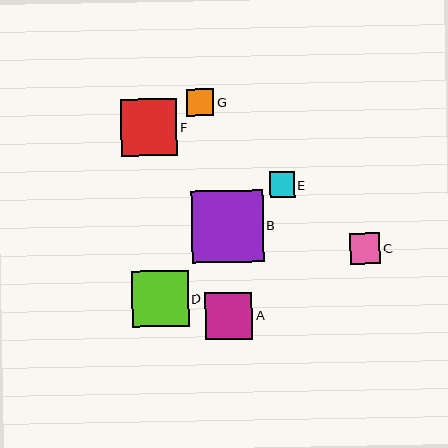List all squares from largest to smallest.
From largest to smallest: B, F, D, A, C, G, E.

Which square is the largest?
Square B is the largest with a size of approximately 72 pixels.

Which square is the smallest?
Square E is the smallest with a size of approximately 25 pixels.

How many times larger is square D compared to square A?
Square D is approximately 1.2 times the size of square A.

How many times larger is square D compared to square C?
Square D is approximately 1.8 times the size of square C.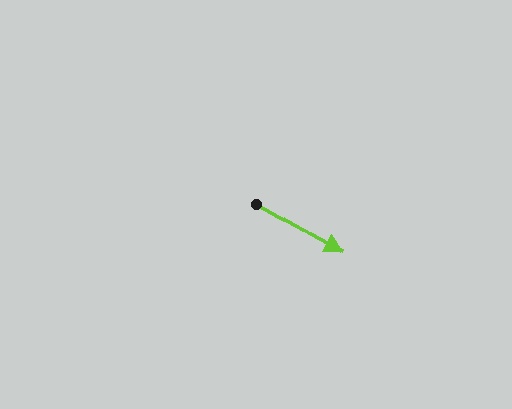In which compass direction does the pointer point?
Southeast.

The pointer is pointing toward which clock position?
Roughly 4 o'clock.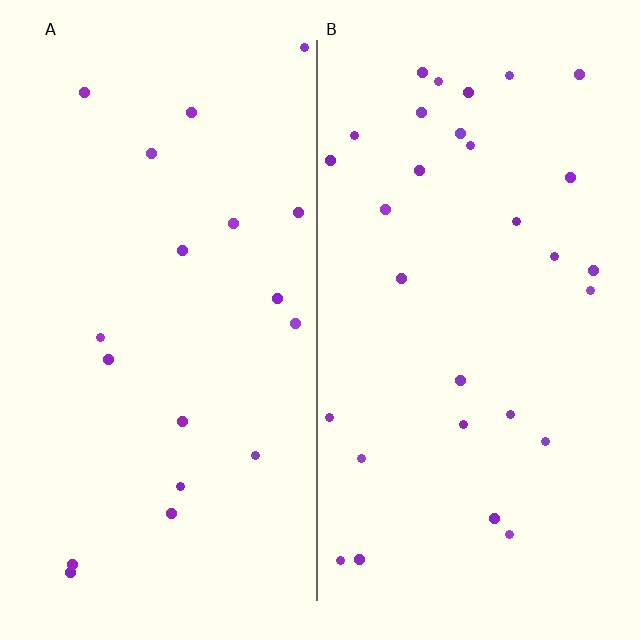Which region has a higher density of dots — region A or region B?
B (the right).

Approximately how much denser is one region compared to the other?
Approximately 1.6× — region B over region A.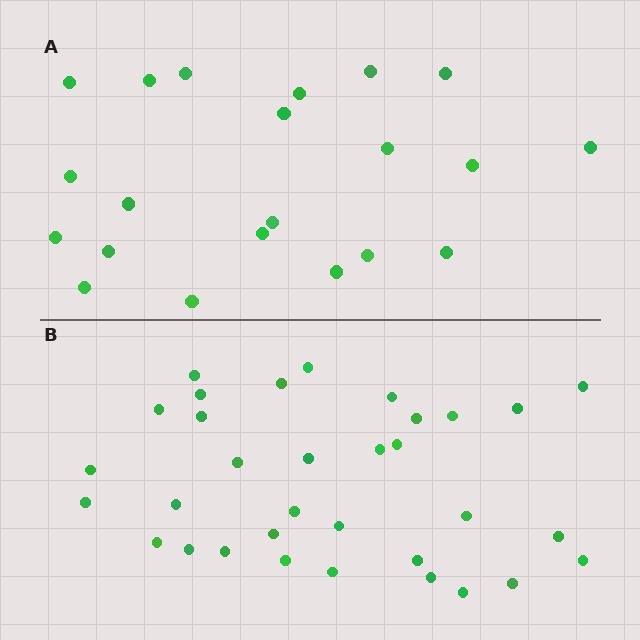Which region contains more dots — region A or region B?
Region B (the bottom region) has more dots.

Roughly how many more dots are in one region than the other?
Region B has roughly 12 or so more dots than region A.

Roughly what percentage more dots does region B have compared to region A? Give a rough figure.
About 55% more.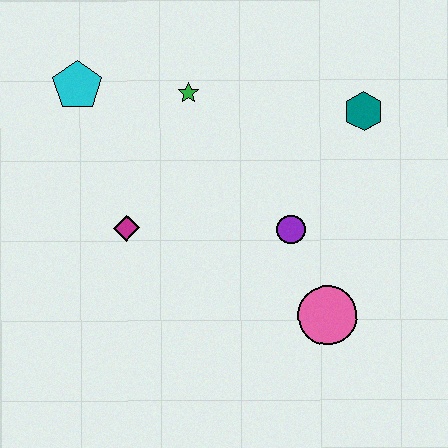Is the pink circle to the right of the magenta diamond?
Yes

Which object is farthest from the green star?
The pink circle is farthest from the green star.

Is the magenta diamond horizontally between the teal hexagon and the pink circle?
No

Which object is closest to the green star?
The cyan pentagon is closest to the green star.